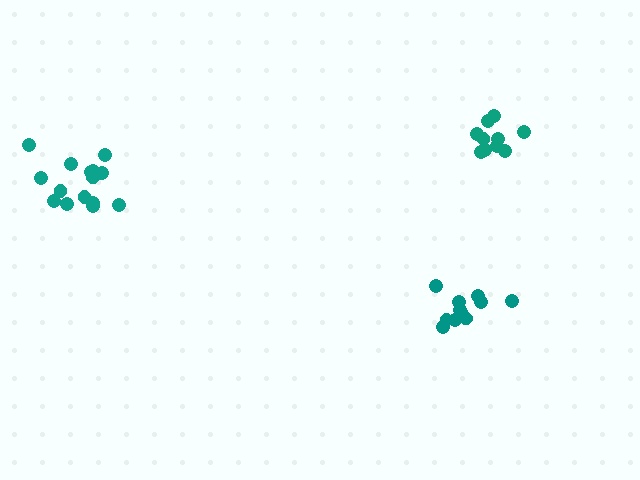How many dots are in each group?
Group 1: 15 dots, Group 2: 10 dots, Group 3: 11 dots (36 total).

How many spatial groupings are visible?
There are 3 spatial groupings.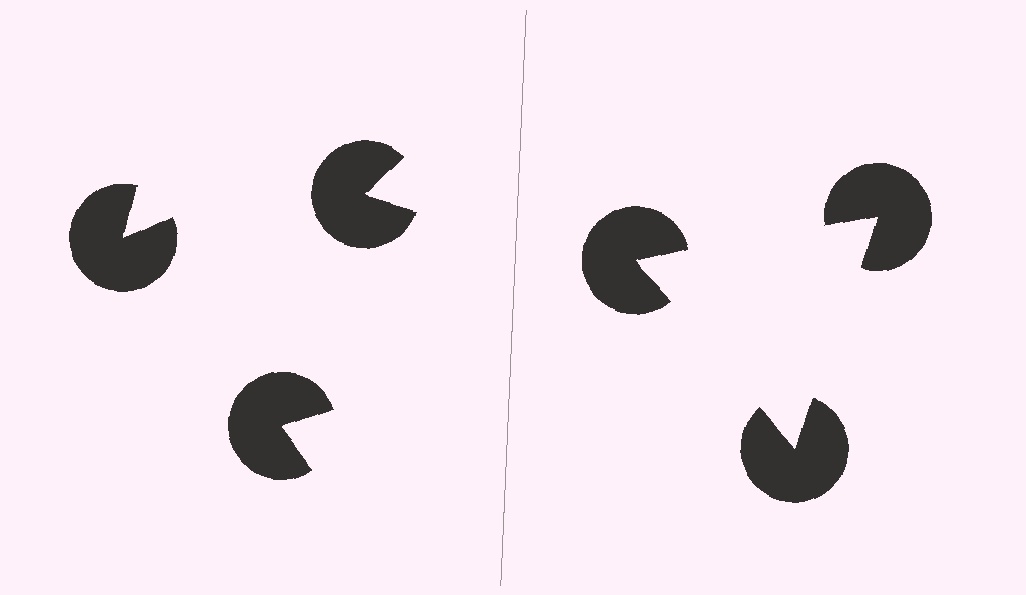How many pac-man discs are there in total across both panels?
6 — 3 on each side.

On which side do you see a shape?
An illusory triangle appears on the right side. On the left side the wedge cuts are rotated, so no coherent shape forms.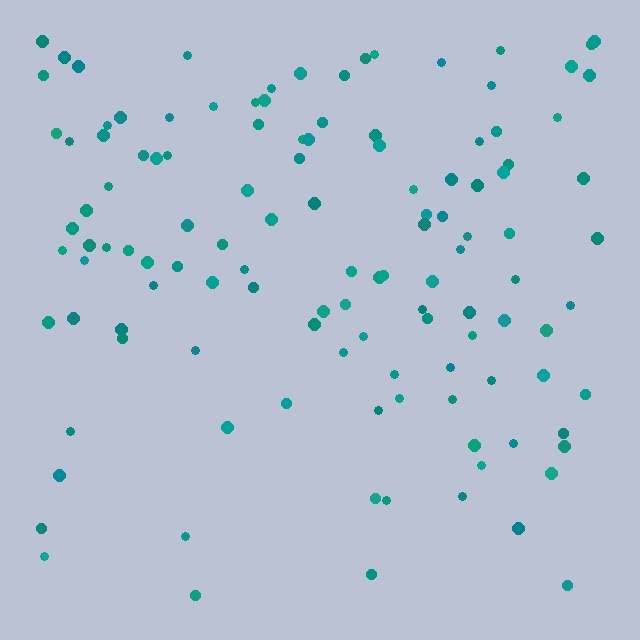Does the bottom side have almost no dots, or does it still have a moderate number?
Still a moderate number, just noticeably fewer than the top.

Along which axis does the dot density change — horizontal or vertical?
Vertical.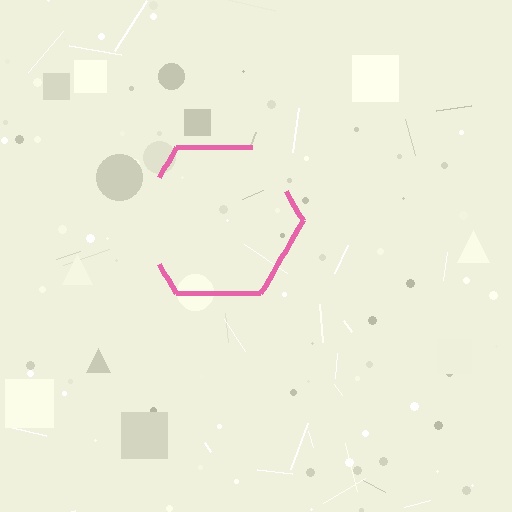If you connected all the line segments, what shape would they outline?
They would outline a hexagon.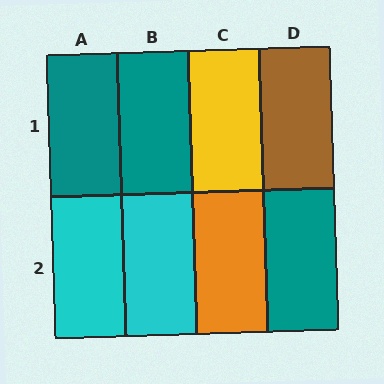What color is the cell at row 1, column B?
Teal.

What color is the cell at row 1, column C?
Yellow.